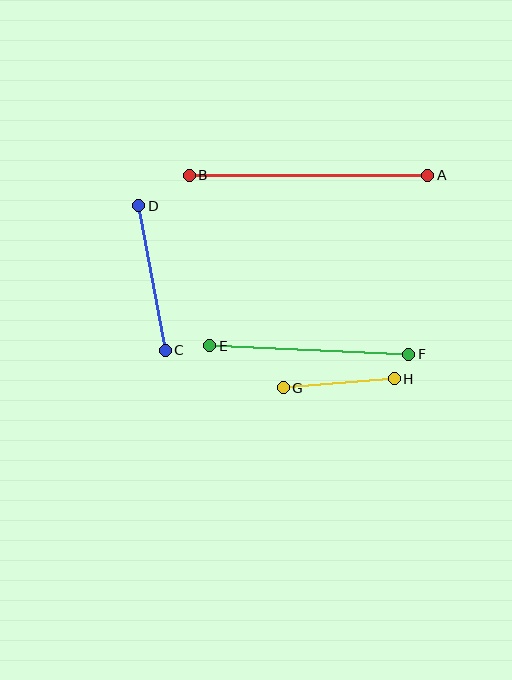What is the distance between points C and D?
The distance is approximately 147 pixels.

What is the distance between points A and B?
The distance is approximately 238 pixels.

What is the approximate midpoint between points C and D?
The midpoint is at approximately (152, 278) pixels.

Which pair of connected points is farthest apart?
Points A and B are farthest apart.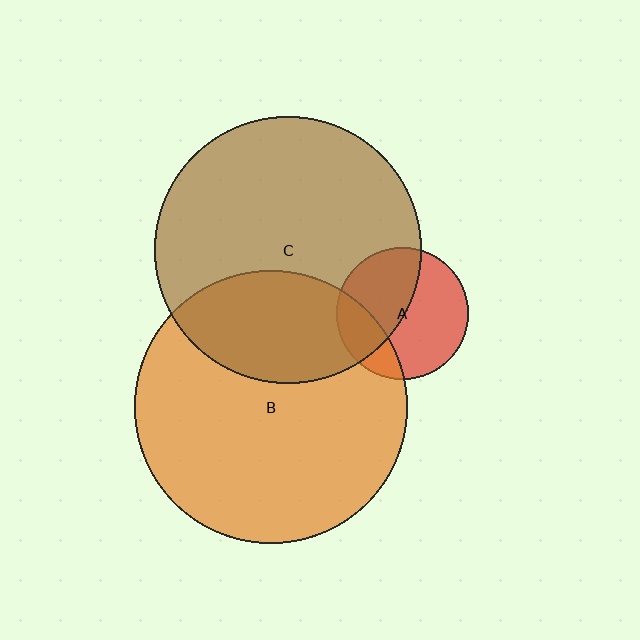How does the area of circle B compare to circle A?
Approximately 4.3 times.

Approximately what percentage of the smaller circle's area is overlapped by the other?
Approximately 50%.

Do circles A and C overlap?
Yes.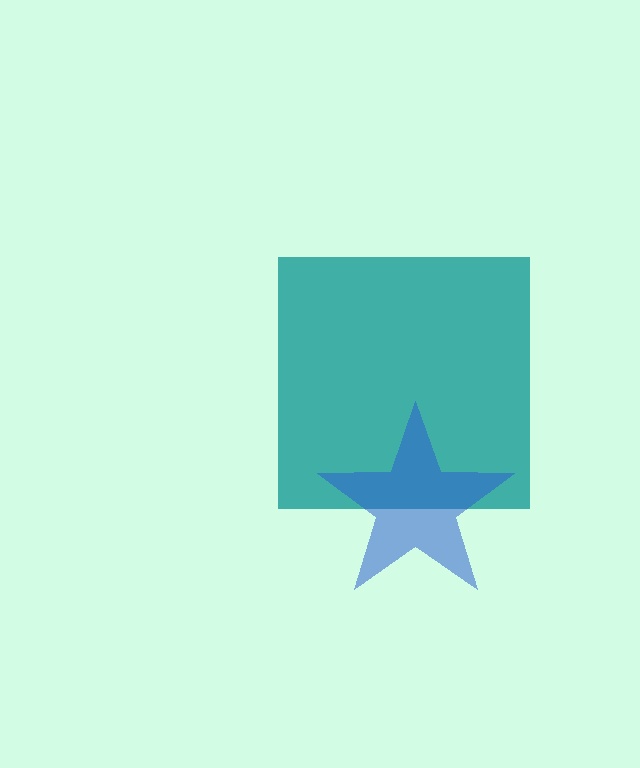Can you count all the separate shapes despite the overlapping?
Yes, there are 2 separate shapes.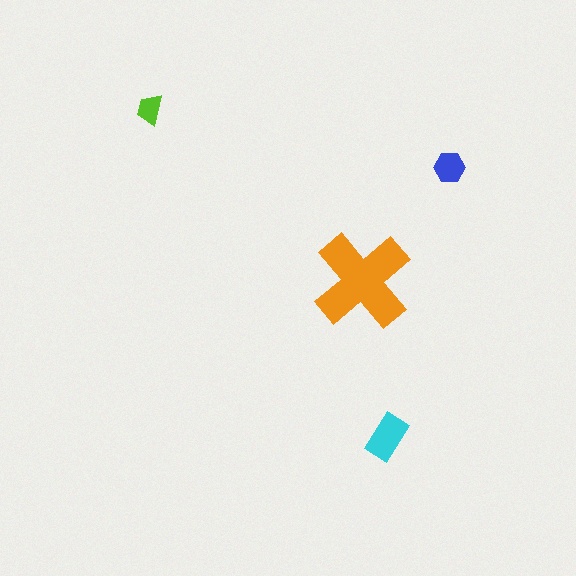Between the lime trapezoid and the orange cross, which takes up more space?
The orange cross.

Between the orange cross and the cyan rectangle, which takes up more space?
The orange cross.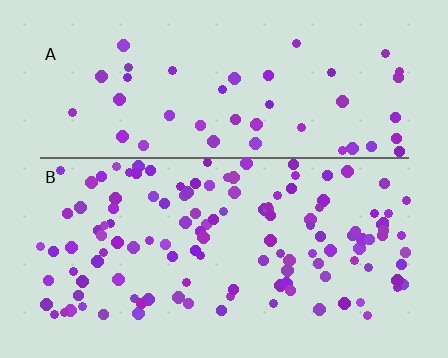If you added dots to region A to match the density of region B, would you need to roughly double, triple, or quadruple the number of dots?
Approximately triple.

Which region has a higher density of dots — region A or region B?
B (the bottom).